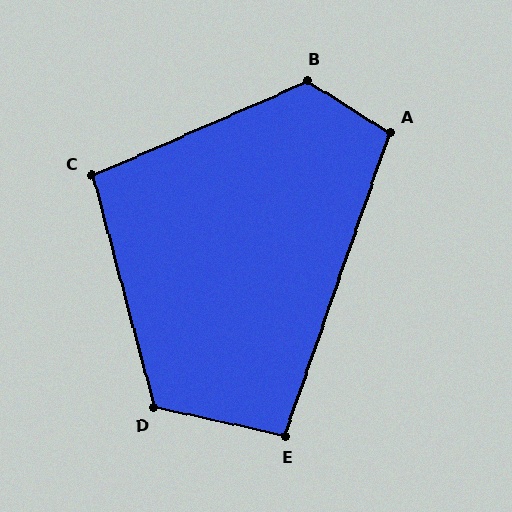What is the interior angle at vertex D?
Approximately 117 degrees (obtuse).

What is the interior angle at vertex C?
Approximately 99 degrees (obtuse).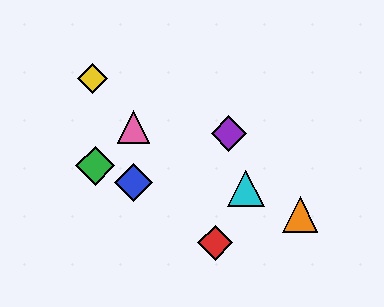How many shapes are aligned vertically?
2 shapes (the blue diamond, the pink triangle) are aligned vertically.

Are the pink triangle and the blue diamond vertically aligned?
Yes, both are at x≈134.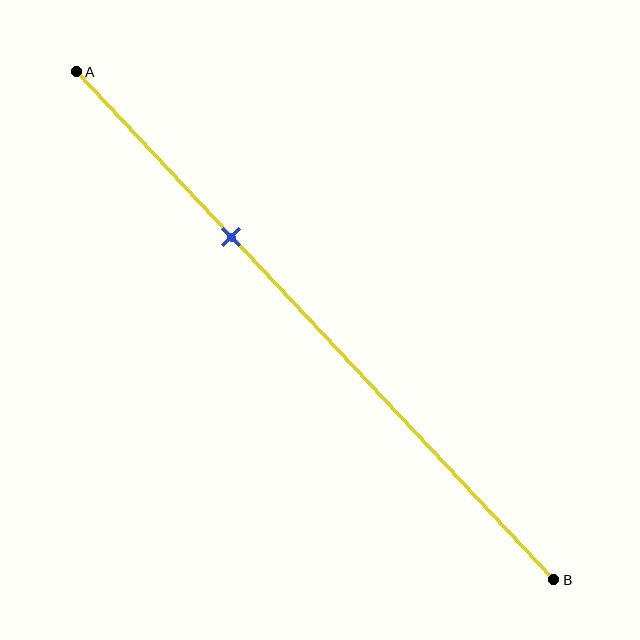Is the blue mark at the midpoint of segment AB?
No, the mark is at about 35% from A, not at the 50% midpoint.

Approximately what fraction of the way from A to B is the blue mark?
The blue mark is approximately 35% of the way from A to B.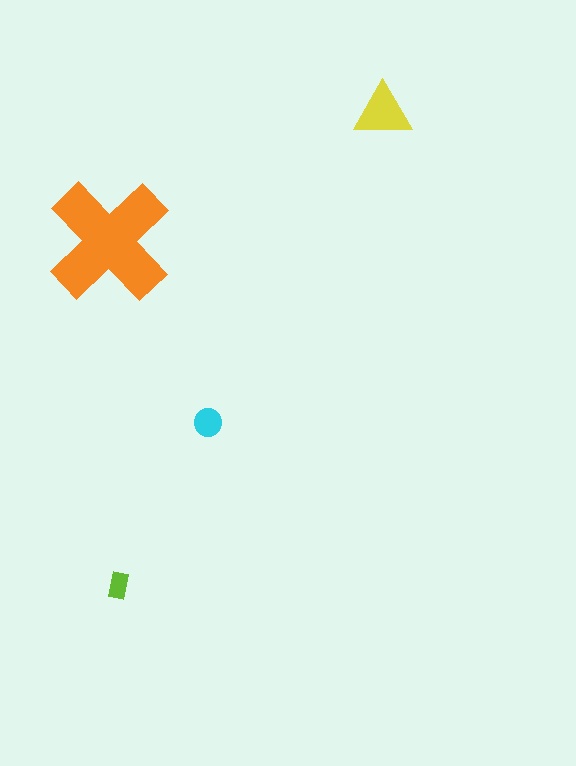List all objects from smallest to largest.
The lime rectangle, the cyan circle, the yellow triangle, the orange cross.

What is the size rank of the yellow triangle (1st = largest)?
2nd.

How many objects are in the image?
There are 4 objects in the image.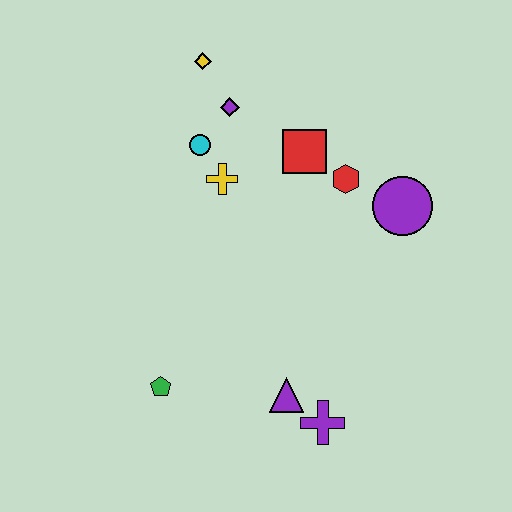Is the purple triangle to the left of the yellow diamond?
No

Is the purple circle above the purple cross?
Yes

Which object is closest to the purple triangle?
The purple cross is closest to the purple triangle.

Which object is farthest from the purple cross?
The yellow diamond is farthest from the purple cross.